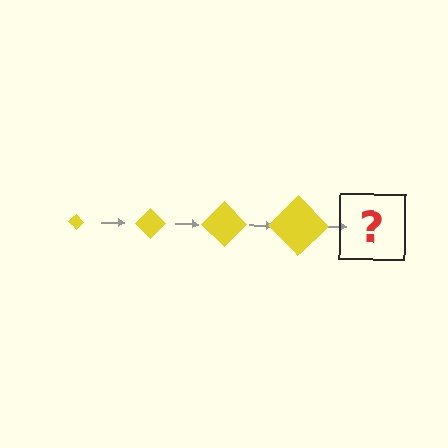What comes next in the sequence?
The next element should be a yellow diamond, larger than the previous one.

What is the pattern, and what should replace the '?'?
The pattern is that the diamond gets progressively larger each step. The '?' should be a yellow diamond, larger than the previous one.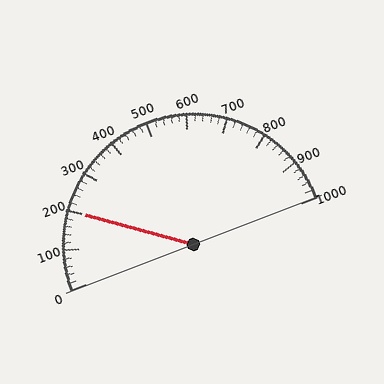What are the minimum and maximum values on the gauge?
The gauge ranges from 0 to 1000.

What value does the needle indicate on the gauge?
The needle indicates approximately 200.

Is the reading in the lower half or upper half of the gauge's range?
The reading is in the lower half of the range (0 to 1000).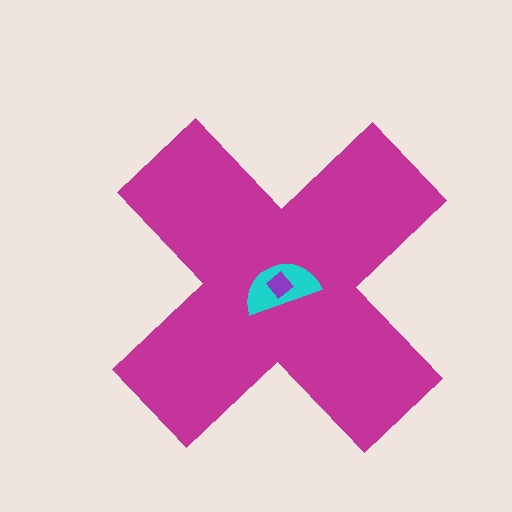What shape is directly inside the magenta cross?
The cyan semicircle.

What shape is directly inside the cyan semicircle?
The purple diamond.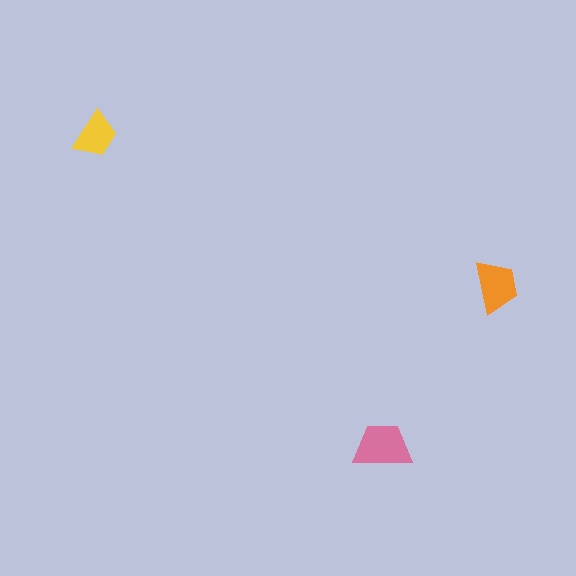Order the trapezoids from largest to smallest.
the pink one, the orange one, the yellow one.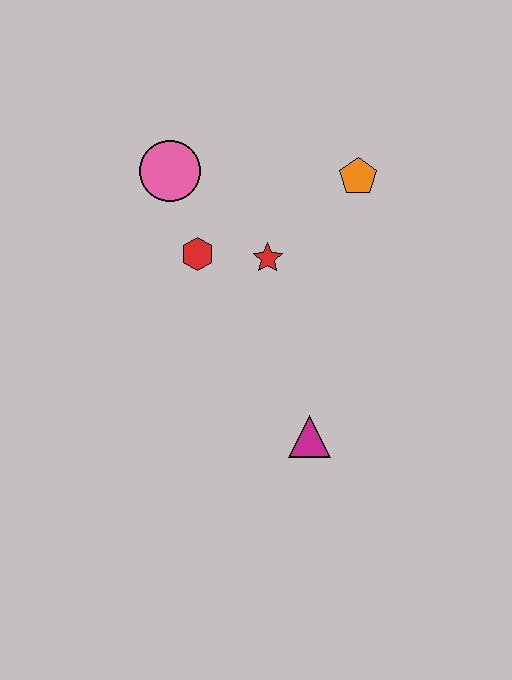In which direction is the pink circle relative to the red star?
The pink circle is to the left of the red star.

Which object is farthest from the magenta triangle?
The pink circle is farthest from the magenta triangle.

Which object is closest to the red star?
The red hexagon is closest to the red star.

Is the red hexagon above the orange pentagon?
No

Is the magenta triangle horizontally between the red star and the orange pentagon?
Yes